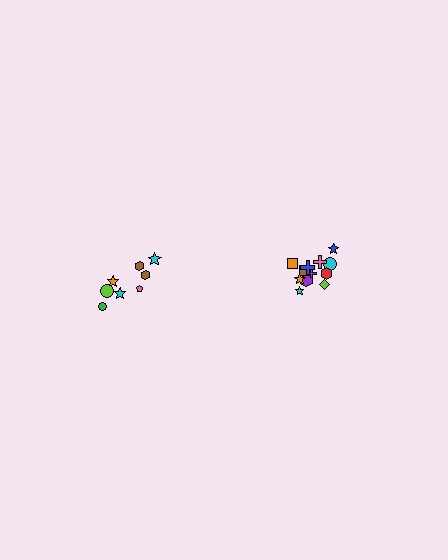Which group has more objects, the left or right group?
The right group.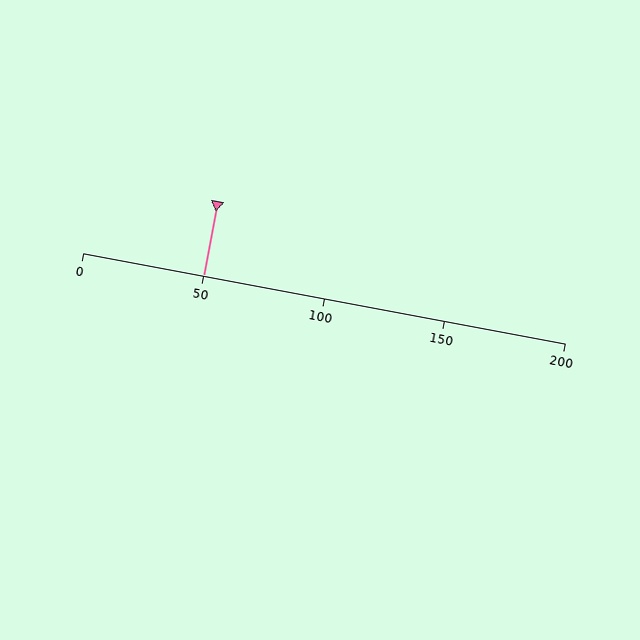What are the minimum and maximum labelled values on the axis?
The axis runs from 0 to 200.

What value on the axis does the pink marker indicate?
The marker indicates approximately 50.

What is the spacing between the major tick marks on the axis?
The major ticks are spaced 50 apart.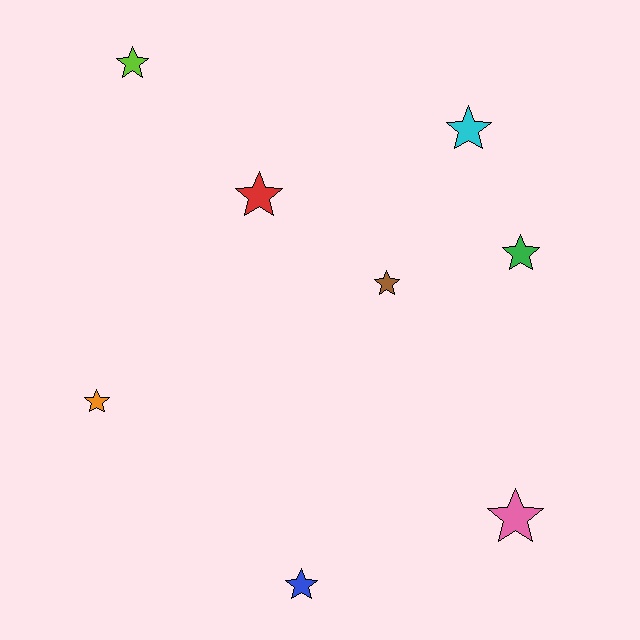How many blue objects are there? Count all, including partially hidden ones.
There is 1 blue object.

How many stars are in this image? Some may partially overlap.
There are 8 stars.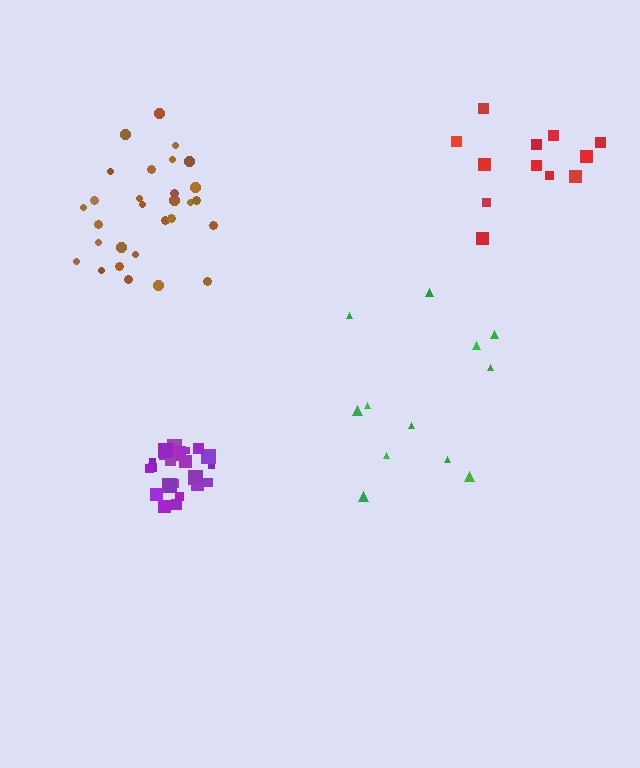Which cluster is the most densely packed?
Purple.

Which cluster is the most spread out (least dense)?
Green.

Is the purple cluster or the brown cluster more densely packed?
Purple.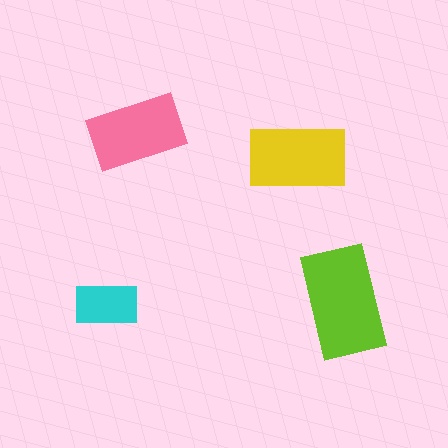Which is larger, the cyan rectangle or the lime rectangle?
The lime one.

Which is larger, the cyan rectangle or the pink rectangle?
The pink one.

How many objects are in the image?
There are 4 objects in the image.